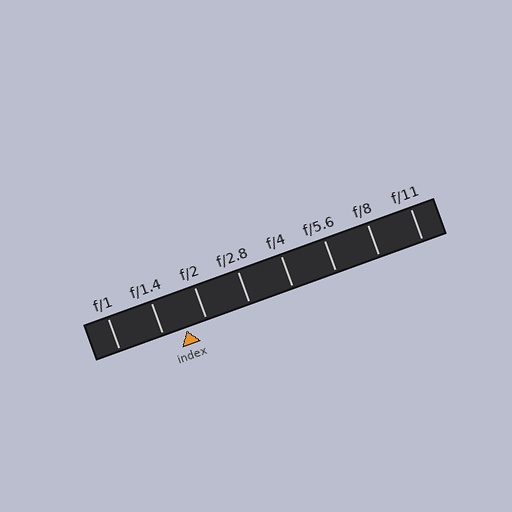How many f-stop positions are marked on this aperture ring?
There are 8 f-stop positions marked.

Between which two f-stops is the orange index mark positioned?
The index mark is between f/1.4 and f/2.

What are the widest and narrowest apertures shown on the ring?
The widest aperture shown is f/1 and the narrowest is f/11.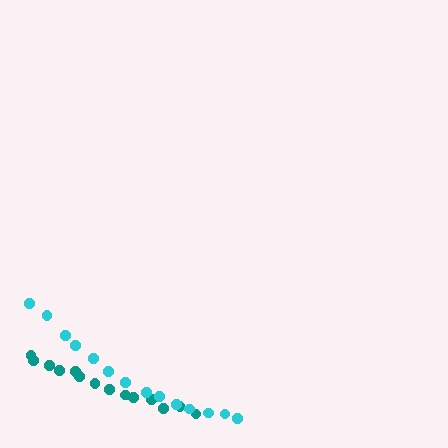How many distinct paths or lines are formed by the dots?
There are 2 distinct paths.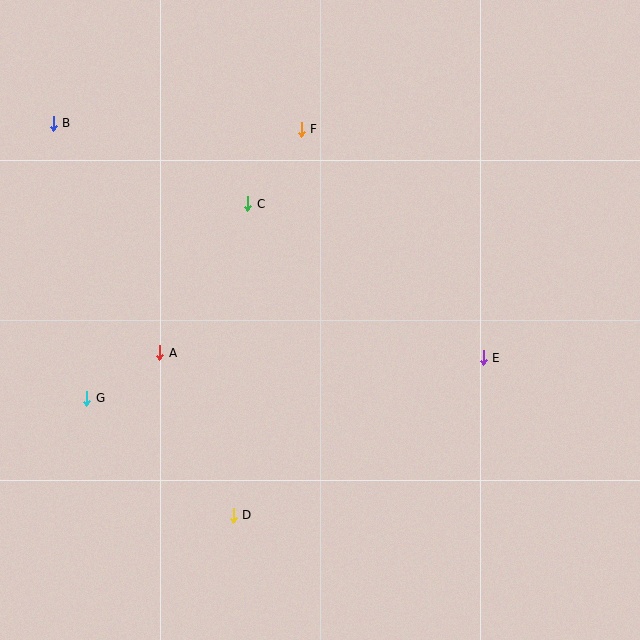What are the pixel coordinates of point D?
Point D is at (233, 515).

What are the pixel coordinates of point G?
Point G is at (87, 398).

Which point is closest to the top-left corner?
Point B is closest to the top-left corner.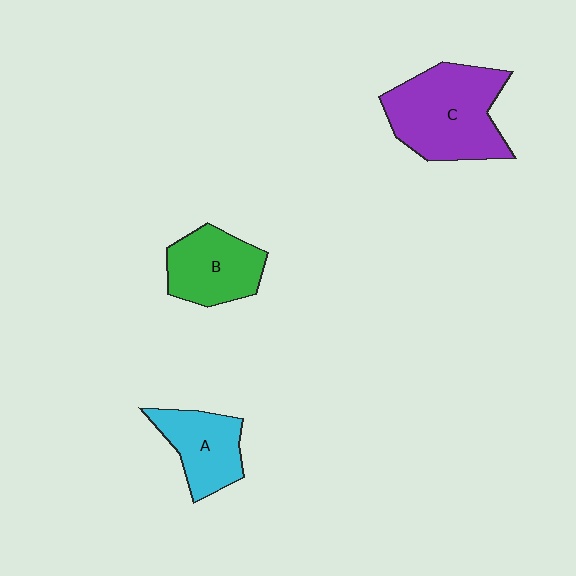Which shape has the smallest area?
Shape A (cyan).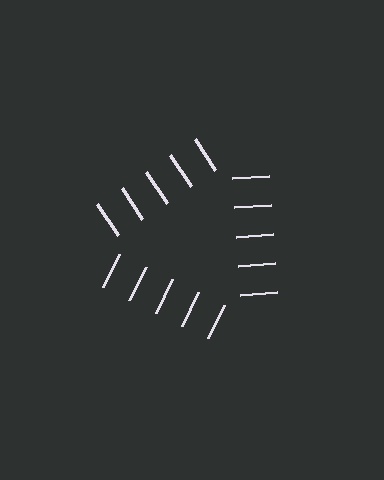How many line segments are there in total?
15 — 5 along each of the 3 edges.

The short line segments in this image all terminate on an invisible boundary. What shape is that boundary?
An illusory triangle — the line segments terminate on its edges but no continuous stroke is drawn.